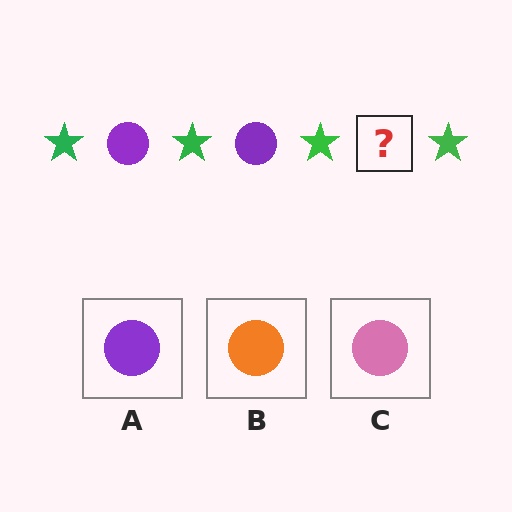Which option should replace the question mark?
Option A.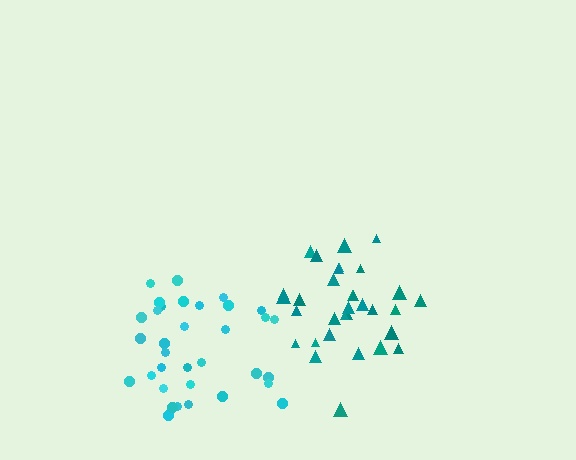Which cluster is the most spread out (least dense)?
Teal.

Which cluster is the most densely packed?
Cyan.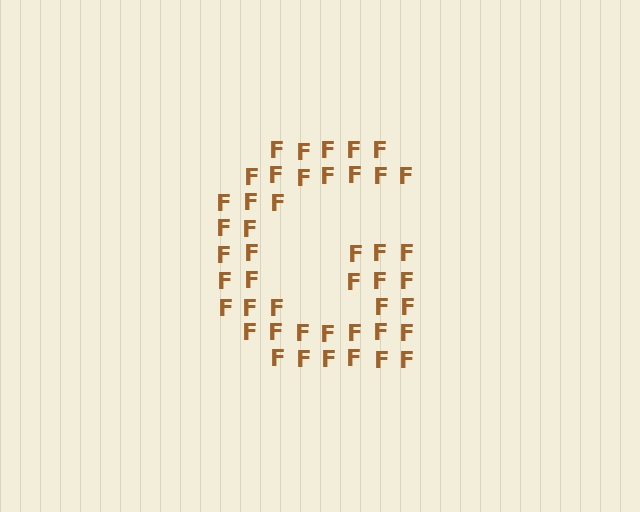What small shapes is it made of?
It is made of small letter F's.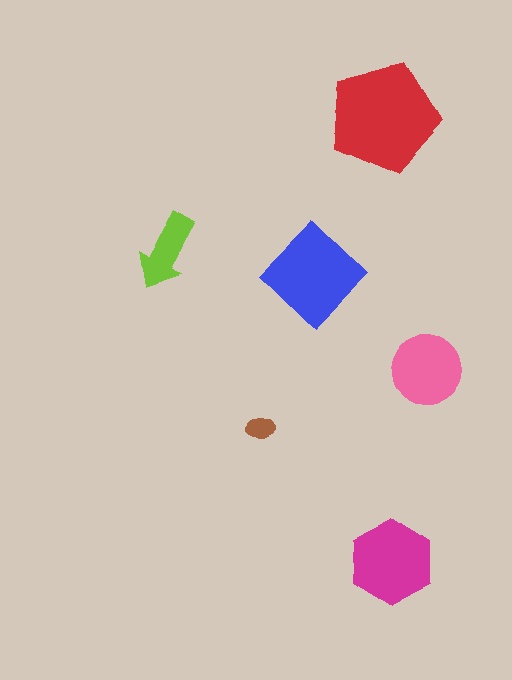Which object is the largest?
The red pentagon.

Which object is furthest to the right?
The pink circle is rightmost.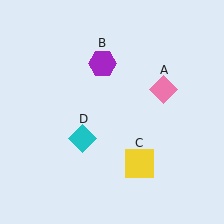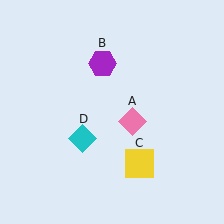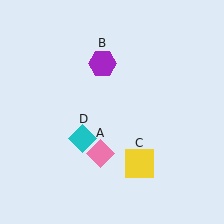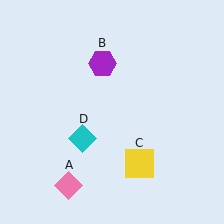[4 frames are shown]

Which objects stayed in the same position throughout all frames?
Purple hexagon (object B) and yellow square (object C) and cyan diamond (object D) remained stationary.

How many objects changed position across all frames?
1 object changed position: pink diamond (object A).